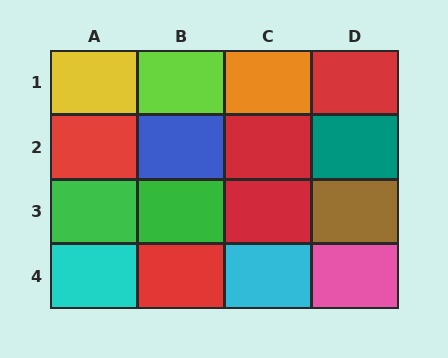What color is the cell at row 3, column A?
Green.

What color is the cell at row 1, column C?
Orange.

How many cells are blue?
1 cell is blue.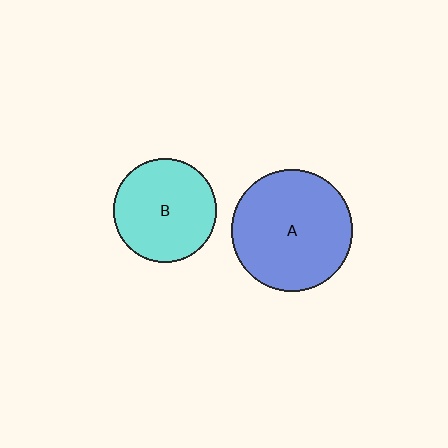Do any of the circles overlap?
No, none of the circles overlap.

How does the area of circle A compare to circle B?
Approximately 1.4 times.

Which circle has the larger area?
Circle A (blue).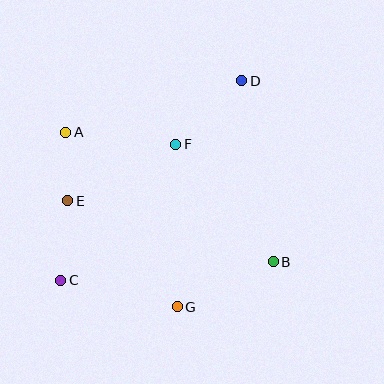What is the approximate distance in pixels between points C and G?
The distance between C and G is approximately 119 pixels.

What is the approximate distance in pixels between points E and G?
The distance between E and G is approximately 152 pixels.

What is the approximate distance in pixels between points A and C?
The distance between A and C is approximately 148 pixels.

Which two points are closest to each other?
Points A and E are closest to each other.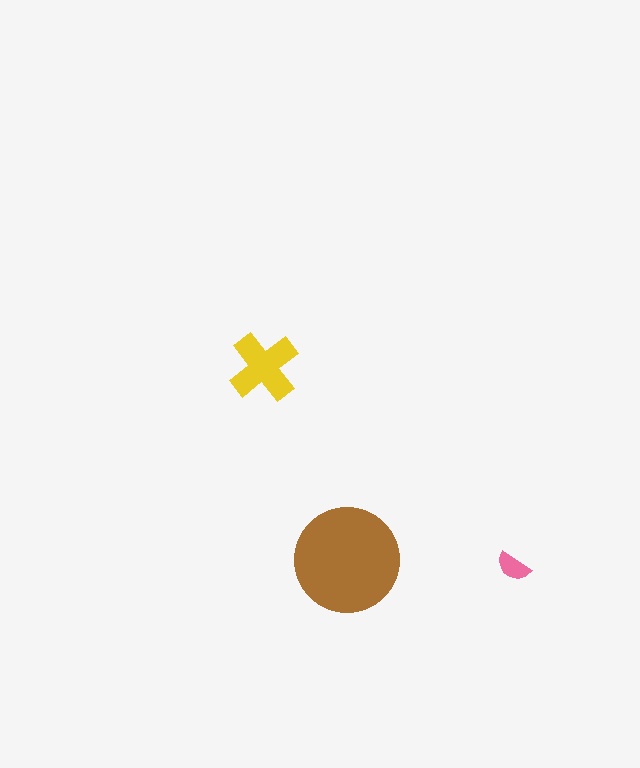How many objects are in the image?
There are 3 objects in the image.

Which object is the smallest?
The pink semicircle.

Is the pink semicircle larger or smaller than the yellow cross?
Smaller.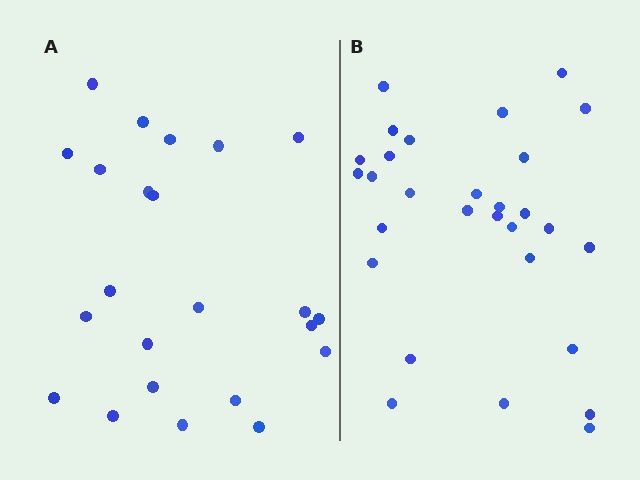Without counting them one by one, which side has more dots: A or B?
Region B (the right region) has more dots.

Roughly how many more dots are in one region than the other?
Region B has about 6 more dots than region A.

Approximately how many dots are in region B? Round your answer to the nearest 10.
About 30 dots. (The exact count is 29, which rounds to 30.)